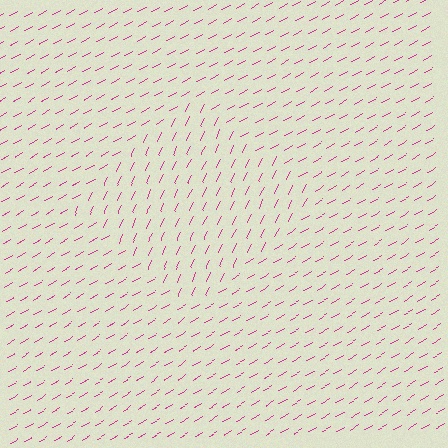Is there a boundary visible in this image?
Yes, there is a texture boundary formed by a change in line orientation.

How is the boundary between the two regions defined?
The boundary is defined purely by a change in line orientation (approximately 36 degrees difference). All lines are the same color and thickness.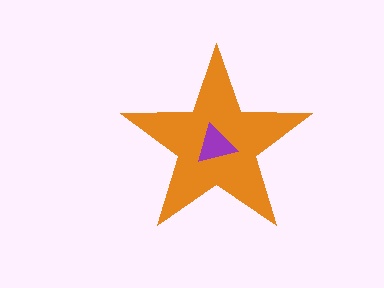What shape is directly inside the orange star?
The purple triangle.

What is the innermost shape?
The purple triangle.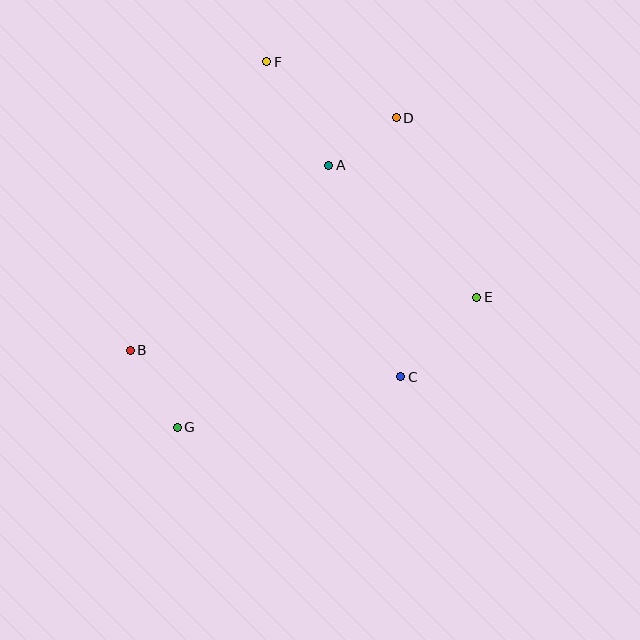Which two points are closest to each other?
Points A and D are closest to each other.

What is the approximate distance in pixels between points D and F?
The distance between D and F is approximately 141 pixels.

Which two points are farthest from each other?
Points D and G are farthest from each other.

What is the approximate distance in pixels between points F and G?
The distance between F and G is approximately 376 pixels.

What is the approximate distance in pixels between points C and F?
The distance between C and F is approximately 342 pixels.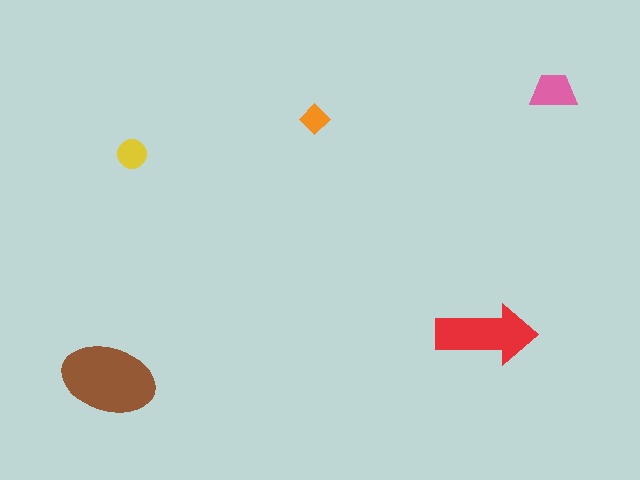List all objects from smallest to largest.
The orange diamond, the yellow circle, the pink trapezoid, the red arrow, the brown ellipse.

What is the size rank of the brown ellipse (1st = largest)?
1st.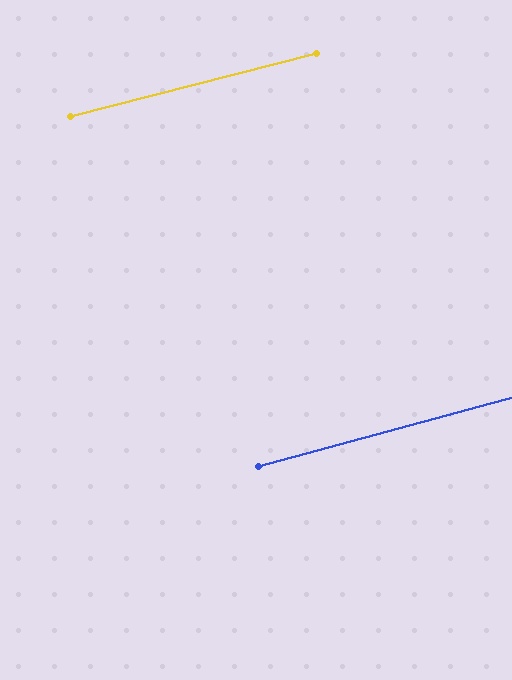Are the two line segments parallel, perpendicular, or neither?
Parallel — their directions differ by only 0.8°.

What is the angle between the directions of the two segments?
Approximately 1 degree.